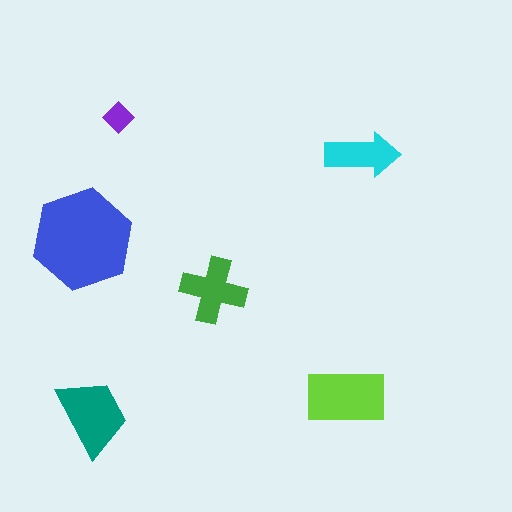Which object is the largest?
The blue hexagon.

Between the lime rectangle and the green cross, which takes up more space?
The lime rectangle.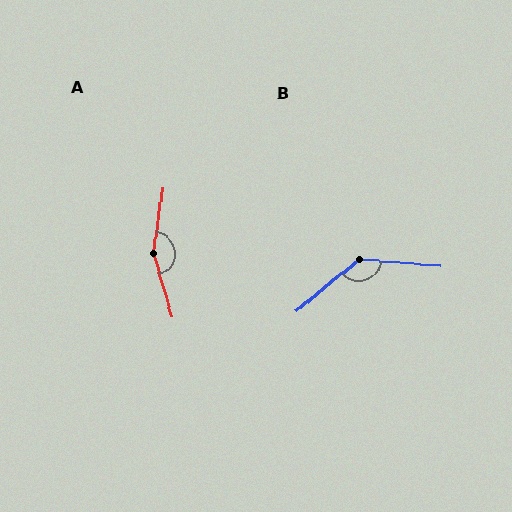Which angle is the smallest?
B, at approximately 136 degrees.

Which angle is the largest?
A, at approximately 156 degrees.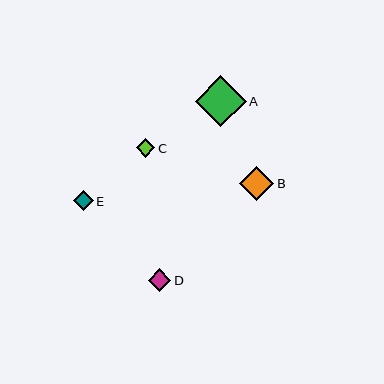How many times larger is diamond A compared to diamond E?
Diamond A is approximately 2.5 times the size of diamond E.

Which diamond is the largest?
Diamond A is the largest with a size of approximately 51 pixels.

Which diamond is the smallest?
Diamond C is the smallest with a size of approximately 19 pixels.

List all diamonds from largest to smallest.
From largest to smallest: A, B, D, E, C.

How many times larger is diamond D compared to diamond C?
Diamond D is approximately 1.2 times the size of diamond C.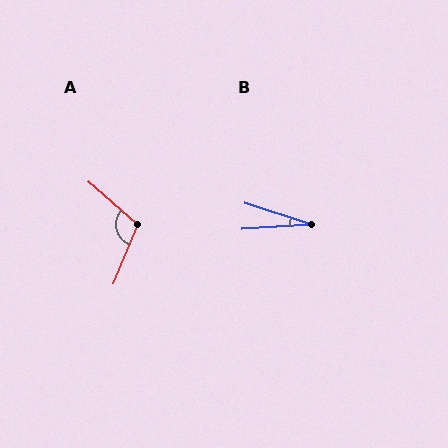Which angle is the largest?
A, at approximately 109 degrees.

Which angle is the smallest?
B, at approximately 21 degrees.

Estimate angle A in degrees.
Approximately 109 degrees.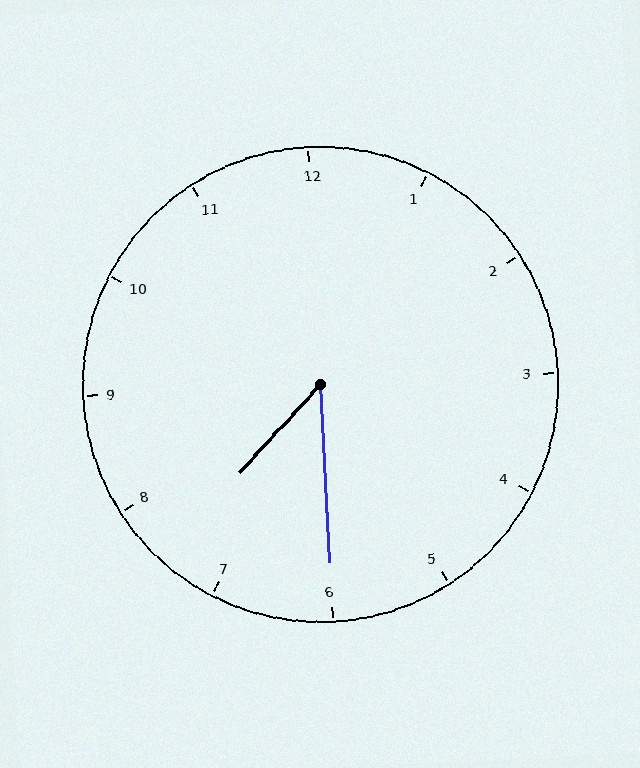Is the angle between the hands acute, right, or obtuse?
It is acute.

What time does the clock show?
7:30.